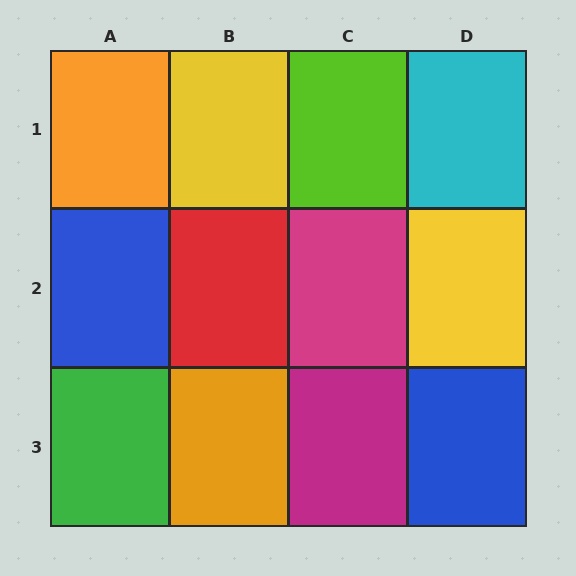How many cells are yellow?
2 cells are yellow.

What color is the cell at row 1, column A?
Orange.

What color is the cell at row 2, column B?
Red.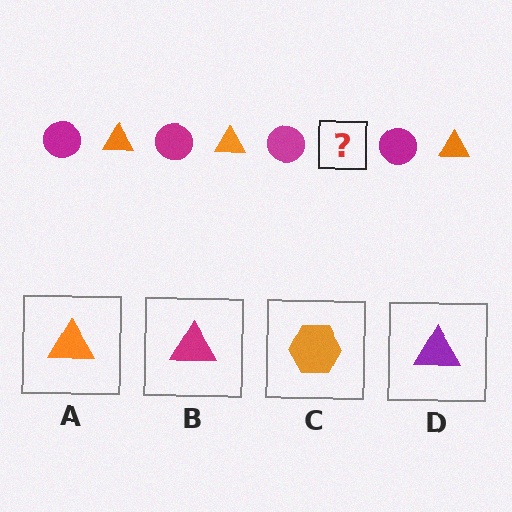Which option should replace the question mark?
Option A.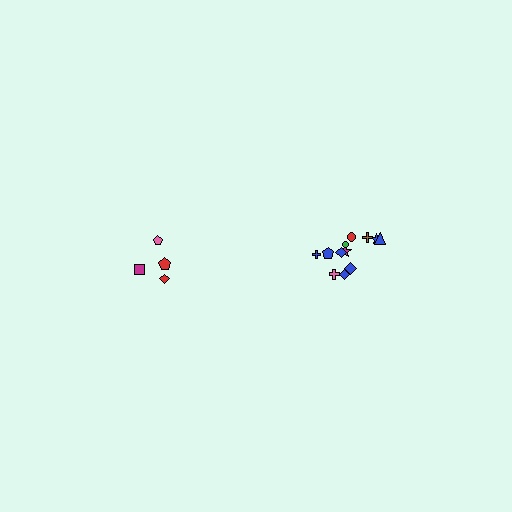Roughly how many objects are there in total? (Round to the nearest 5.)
Roughly 15 objects in total.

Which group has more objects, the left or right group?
The right group.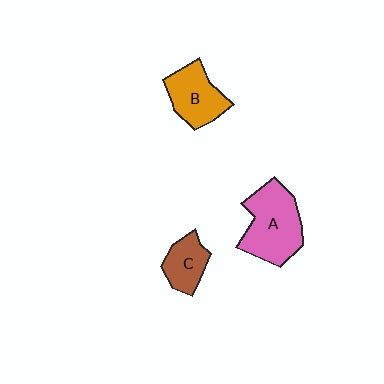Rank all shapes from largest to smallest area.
From largest to smallest: A (pink), B (orange), C (brown).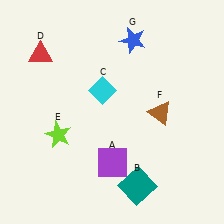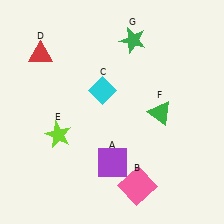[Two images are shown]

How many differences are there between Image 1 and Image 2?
There are 3 differences between the two images.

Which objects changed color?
B changed from teal to pink. F changed from brown to green. G changed from blue to green.